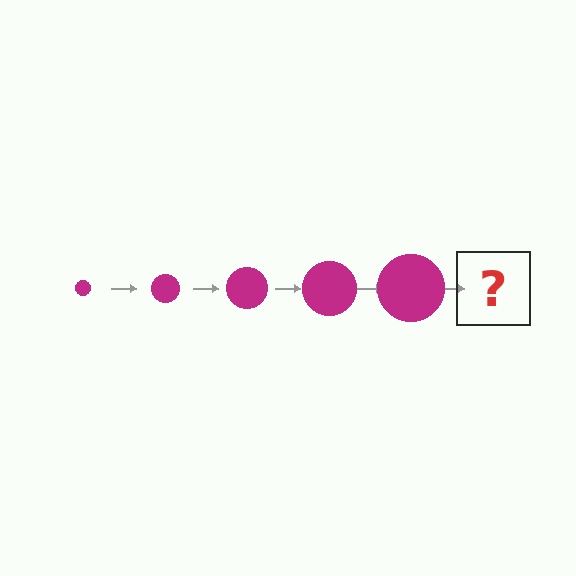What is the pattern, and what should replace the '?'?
The pattern is that the circle gets progressively larger each step. The '?' should be a magenta circle, larger than the previous one.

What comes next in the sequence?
The next element should be a magenta circle, larger than the previous one.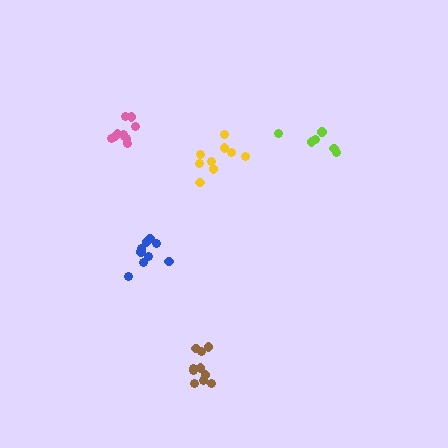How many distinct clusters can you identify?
There are 5 distinct clusters.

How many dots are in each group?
Group 1: 9 dots, Group 2: 9 dots, Group 3: 6 dots, Group 4: 10 dots, Group 5: 10 dots (44 total).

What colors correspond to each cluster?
The clusters are colored: blue, yellow, lime, pink, brown.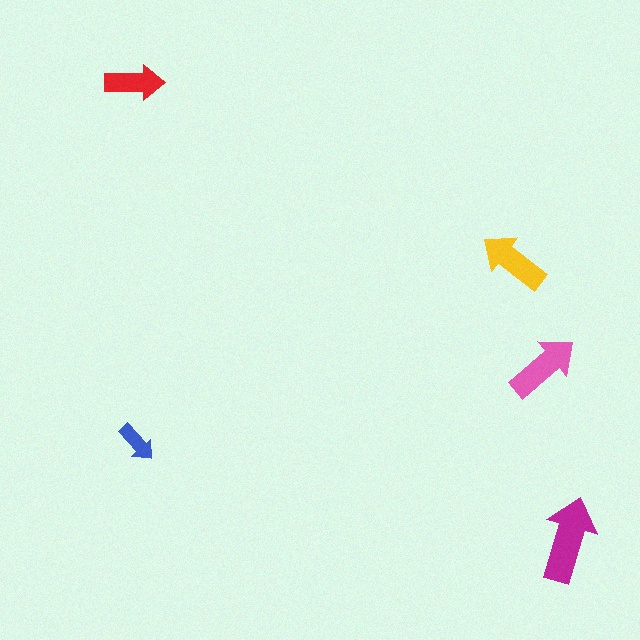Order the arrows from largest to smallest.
the magenta one, the pink one, the yellow one, the red one, the blue one.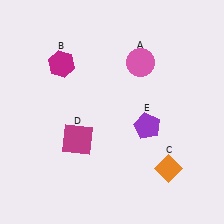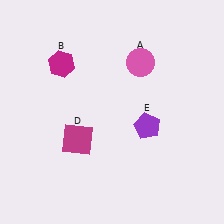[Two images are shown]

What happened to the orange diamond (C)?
The orange diamond (C) was removed in Image 2. It was in the bottom-right area of Image 1.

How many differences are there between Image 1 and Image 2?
There is 1 difference between the two images.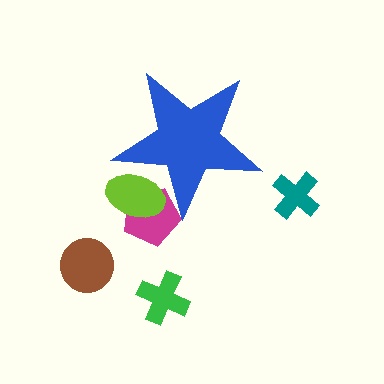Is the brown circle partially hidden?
No, the brown circle is fully visible.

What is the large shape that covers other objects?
A blue star.